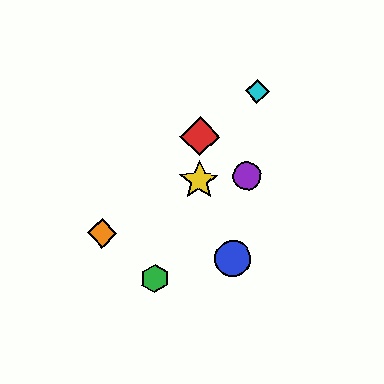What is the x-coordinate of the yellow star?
The yellow star is at x≈199.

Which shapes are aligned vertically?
The red diamond, the yellow star are aligned vertically.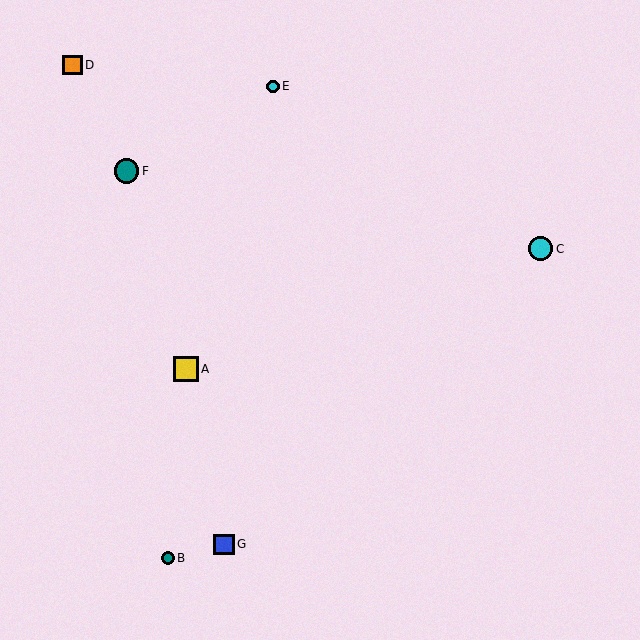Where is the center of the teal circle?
The center of the teal circle is at (126, 171).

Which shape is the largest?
The yellow square (labeled A) is the largest.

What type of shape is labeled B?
Shape B is a teal circle.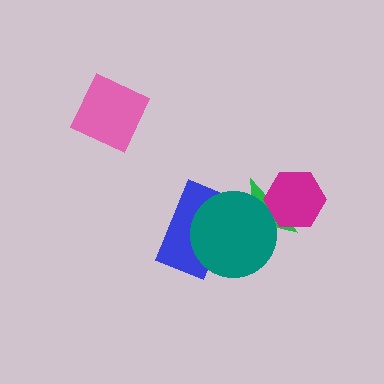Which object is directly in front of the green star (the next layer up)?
The blue rectangle is directly in front of the green star.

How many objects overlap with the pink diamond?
0 objects overlap with the pink diamond.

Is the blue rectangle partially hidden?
Yes, it is partially covered by another shape.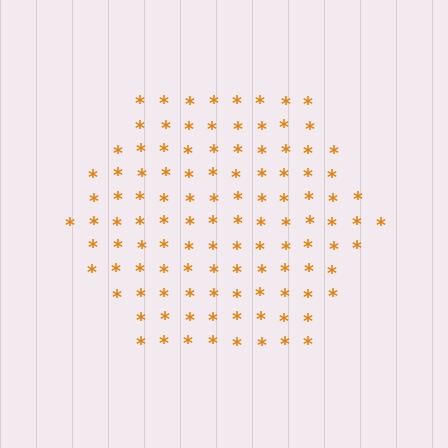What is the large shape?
The large shape is a hexagon.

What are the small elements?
The small elements are asterisks.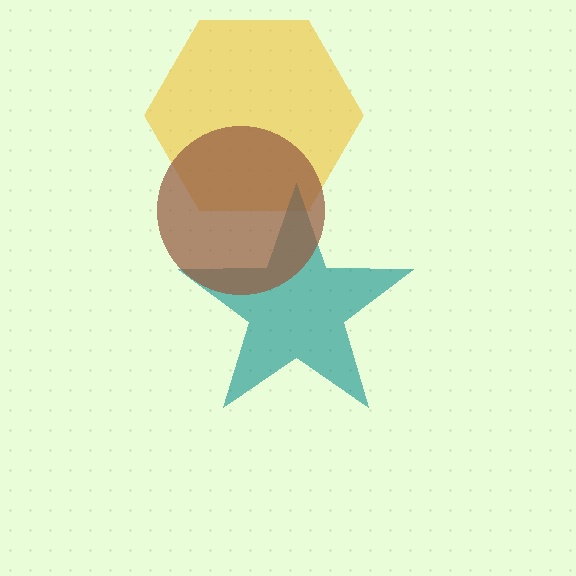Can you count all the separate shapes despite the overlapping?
Yes, there are 3 separate shapes.